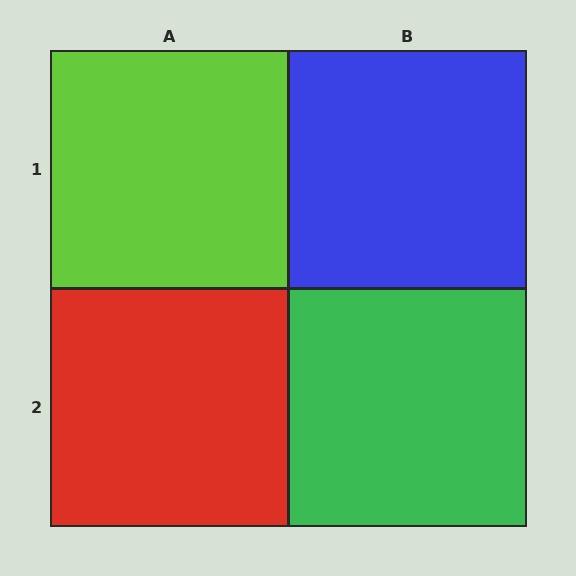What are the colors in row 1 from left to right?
Lime, blue.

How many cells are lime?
1 cell is lime.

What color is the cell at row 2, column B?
Green.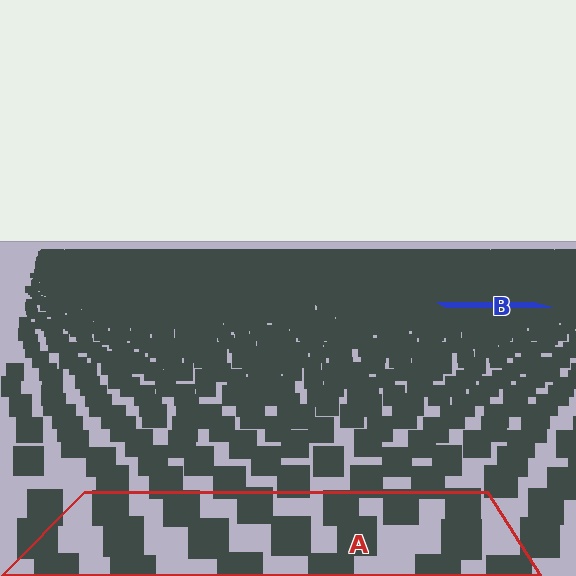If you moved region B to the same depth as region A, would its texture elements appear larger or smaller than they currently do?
They would appear larger. At a closer depth, the same texture elements are projected at a bigger on-screen size.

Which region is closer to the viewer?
Region A is closer. The texture elements there are larger and more spread out.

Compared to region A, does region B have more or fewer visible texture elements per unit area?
Region B has more texture elements per unit area — they are packed more densely because it is farther away.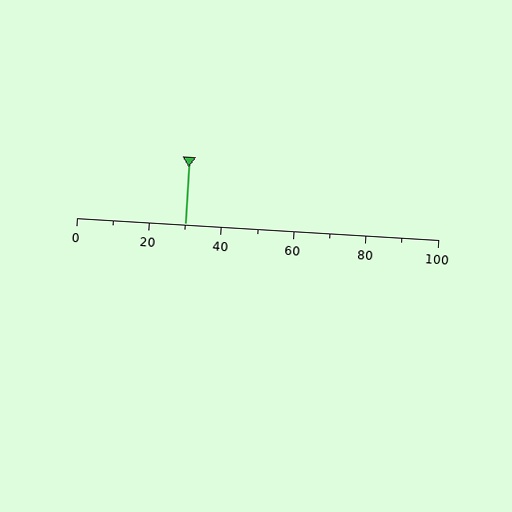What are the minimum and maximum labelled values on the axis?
The axis runs from 0 to 100.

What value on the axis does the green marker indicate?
The marker indicates approximately 30.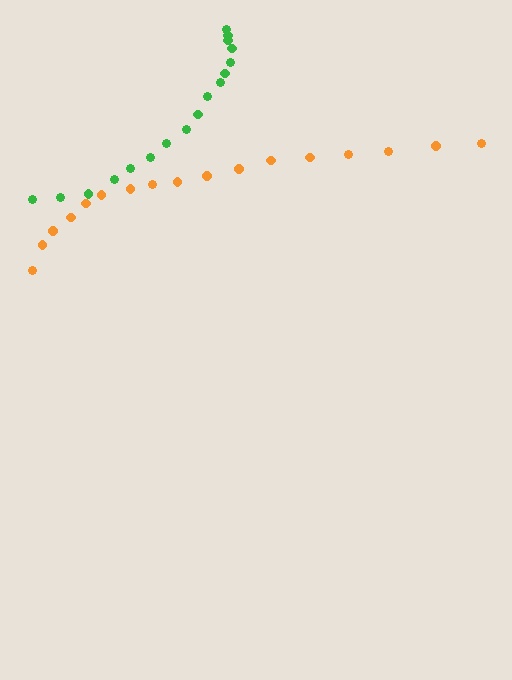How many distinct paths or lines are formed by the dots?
There are 2 distinct paths.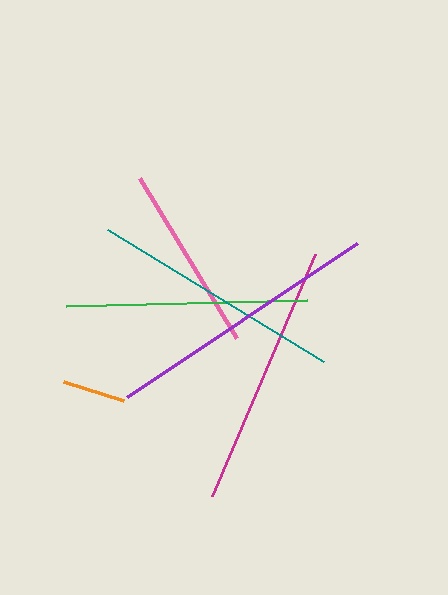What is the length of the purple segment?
The purple segment is approximately 276 pixels long.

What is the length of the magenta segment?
The magenta segment is approximately 263 pixels long.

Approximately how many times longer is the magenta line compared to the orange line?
The magenta line is approximately 4.2 times the length of the orange line.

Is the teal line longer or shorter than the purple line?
The purple line is longer than the teal line.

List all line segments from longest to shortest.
From longest to shortest: purple, magenta, teal, green, pink, orange.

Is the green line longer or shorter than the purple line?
The purple line is longer than the green line.